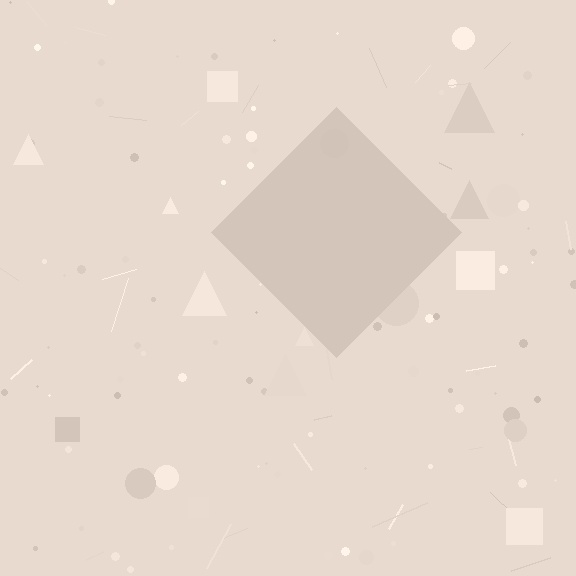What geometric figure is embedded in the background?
A diamond is embedded in the background.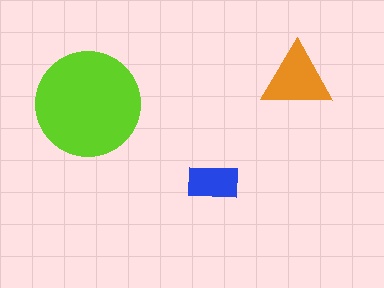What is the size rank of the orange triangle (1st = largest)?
2nd.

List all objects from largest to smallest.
The lime circle, the orange triangle, the blue rectangle.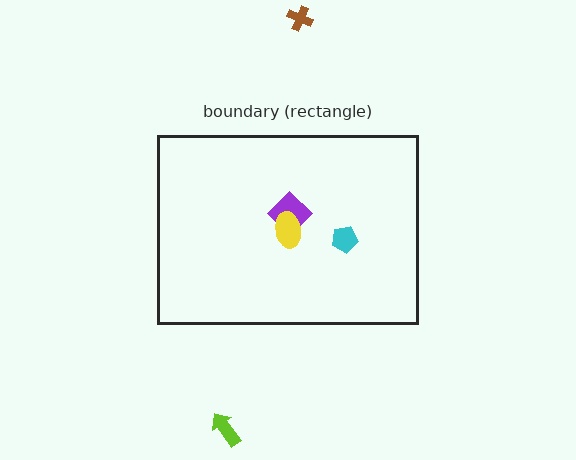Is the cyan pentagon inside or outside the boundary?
Inside.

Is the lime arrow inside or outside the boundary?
Outside.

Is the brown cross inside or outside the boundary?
Outside.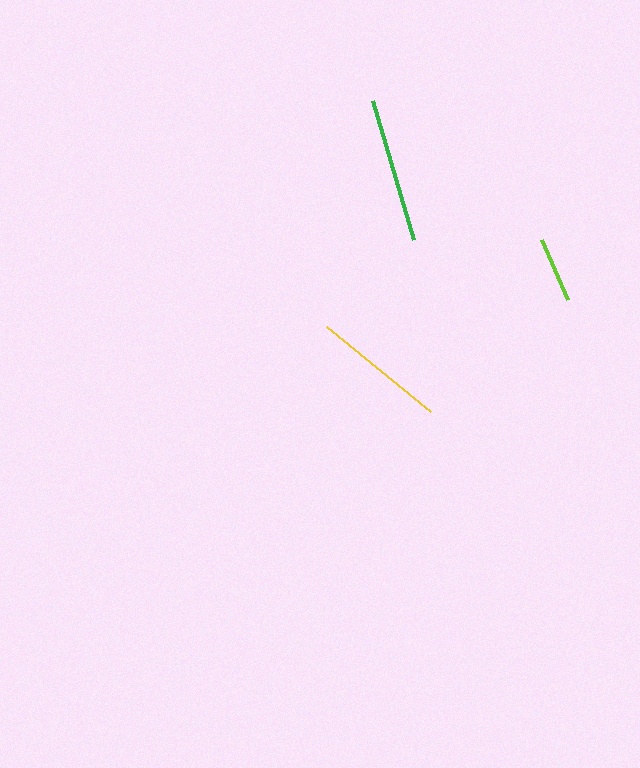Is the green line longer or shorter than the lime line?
The green line is longer than the lime line.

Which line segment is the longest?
The green line is the longest at approximately 145 pixels.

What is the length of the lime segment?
The lime segment is approximately 65 pixels long.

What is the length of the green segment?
The green segment is approximately 145 pixels long.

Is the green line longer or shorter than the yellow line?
The green line is longer than the yellow line.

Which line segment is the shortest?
The lime line is the shortest at approximately 65 pixels.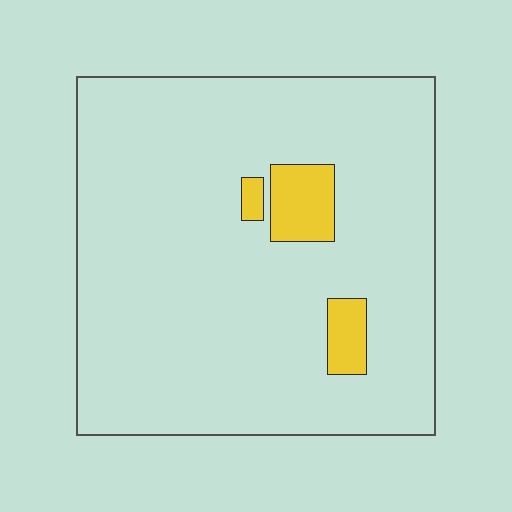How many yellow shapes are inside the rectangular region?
3.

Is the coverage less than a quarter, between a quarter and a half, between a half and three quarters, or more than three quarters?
Less than a quarter.